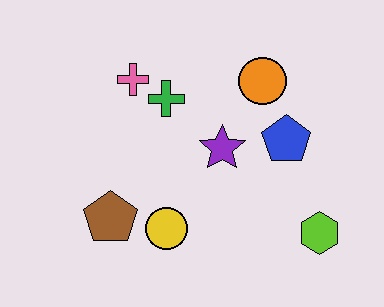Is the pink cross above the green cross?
Yes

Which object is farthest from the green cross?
The lime hexagon is farthest from the green cross.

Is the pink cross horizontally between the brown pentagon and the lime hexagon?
Yes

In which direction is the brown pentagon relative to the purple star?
The brown pentagon is to the left of the purple star.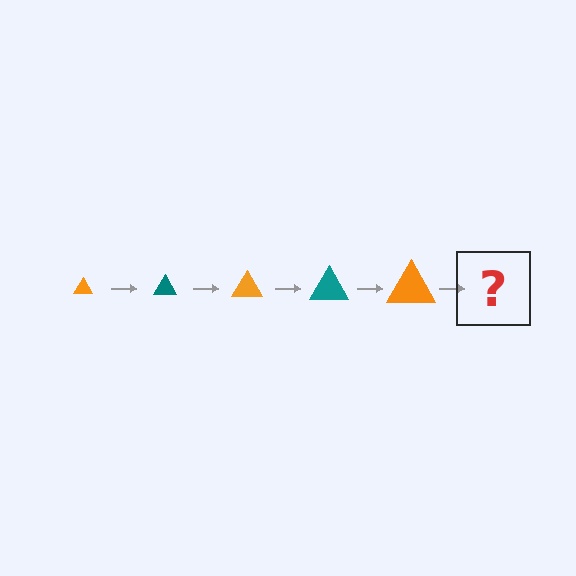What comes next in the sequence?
The next element should be a teal triangle, larger than the previous one.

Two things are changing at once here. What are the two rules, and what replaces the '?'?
The two rules are that the triangle grows larger each step and the color cycles through orange and teal. The '?' should be a teal triangle, larger than the previous one.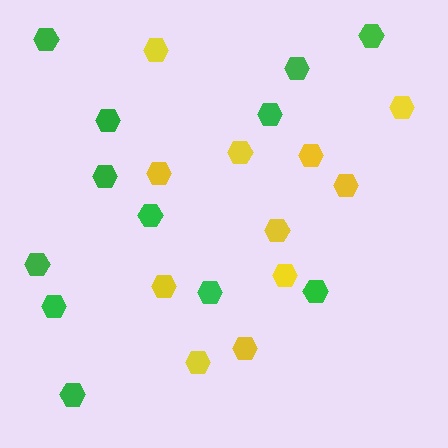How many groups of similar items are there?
There are 2 groups: one group of green hexagons (12) and one group of yellow hexagons (11).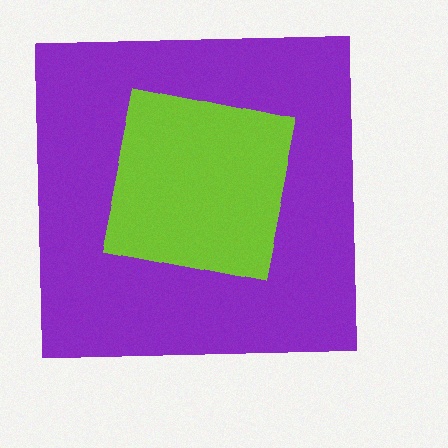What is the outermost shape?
The purple square.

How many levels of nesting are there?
2.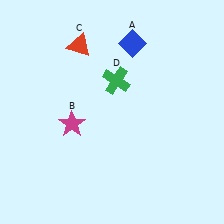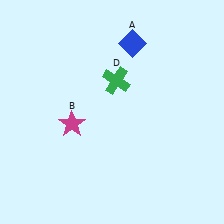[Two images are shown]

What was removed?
The red triangle (C) was removed in Image 2.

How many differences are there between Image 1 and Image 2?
There is 1 difference between the two images.